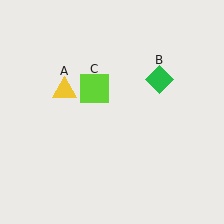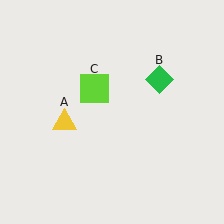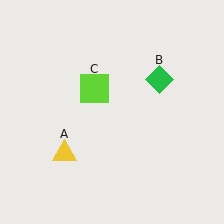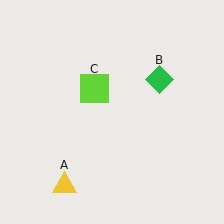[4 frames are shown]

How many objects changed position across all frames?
1 object changed position: yellow triangle (object A).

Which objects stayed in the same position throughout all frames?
Green diamond (object B) and lime square (object C) remained stationary.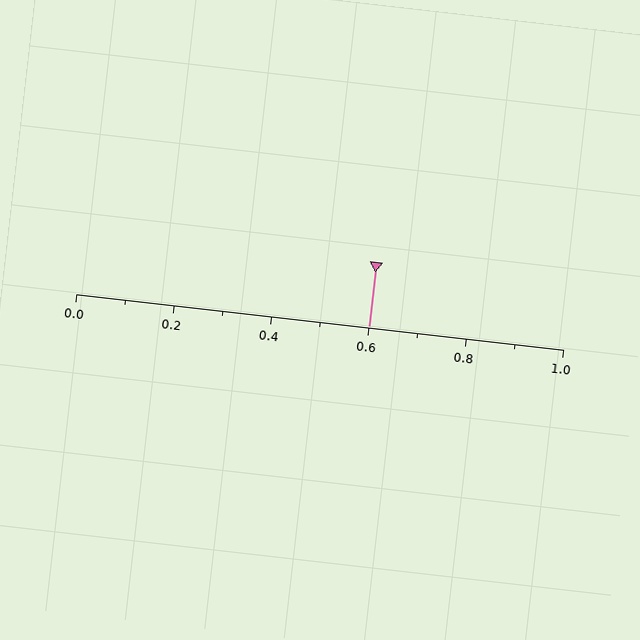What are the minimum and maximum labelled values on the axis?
The axis runs from 0.0 to 1.0.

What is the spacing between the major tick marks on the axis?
The major ticks are spaced 0.2 apart.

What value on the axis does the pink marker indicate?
The marker indicates approximately 0.6.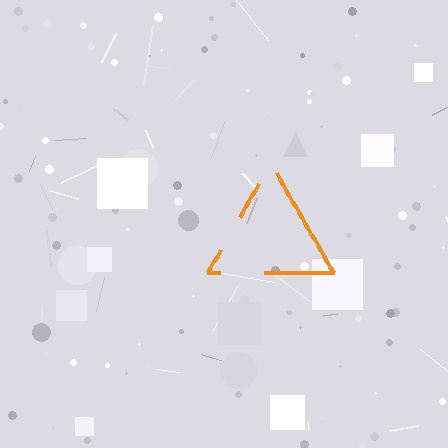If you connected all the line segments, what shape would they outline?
They would outline a triangle.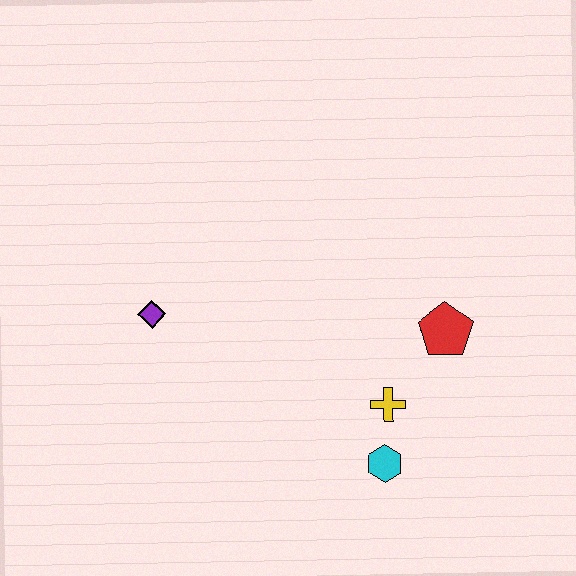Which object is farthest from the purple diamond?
The red pentagon is farthest from the purple diamond.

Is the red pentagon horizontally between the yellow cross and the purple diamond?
No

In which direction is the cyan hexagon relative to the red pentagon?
The cyan hexagon is below the red pentagon.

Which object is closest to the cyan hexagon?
The yellow cross is closest to the cyan hexagon.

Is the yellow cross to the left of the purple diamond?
No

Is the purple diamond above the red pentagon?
Yes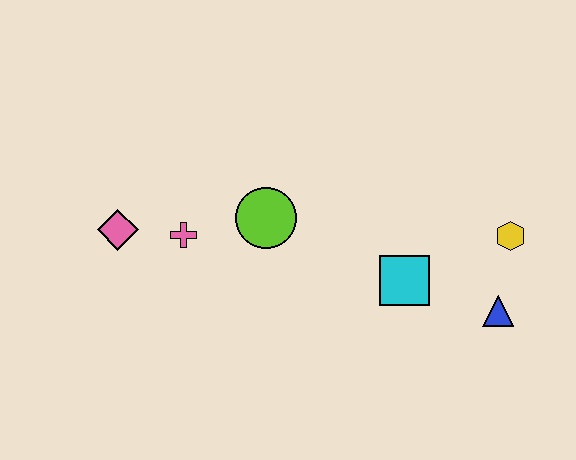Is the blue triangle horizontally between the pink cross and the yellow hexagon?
Yes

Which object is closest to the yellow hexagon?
The blue triangle is closest to the yellow hexagon.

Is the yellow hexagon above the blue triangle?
Yes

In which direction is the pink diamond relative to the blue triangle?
The pink diamond is to the left of the blue triangle.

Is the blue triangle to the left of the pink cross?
No